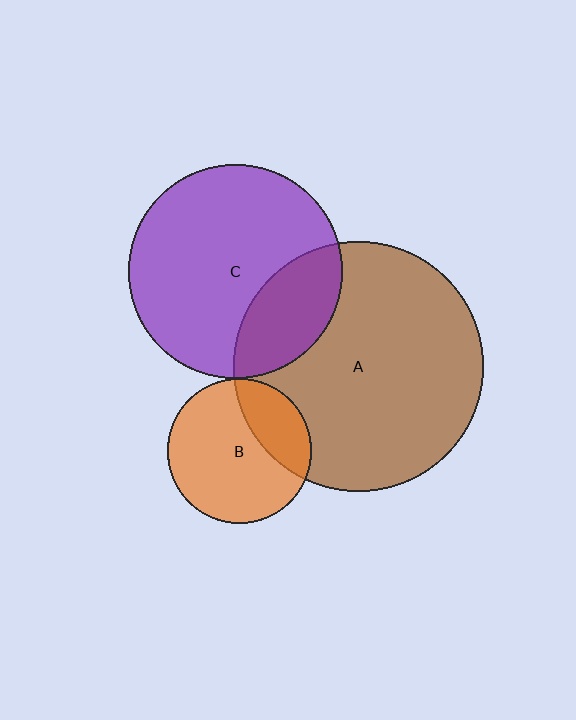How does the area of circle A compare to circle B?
Approximately 3.0 times.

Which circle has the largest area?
Circle A (brown).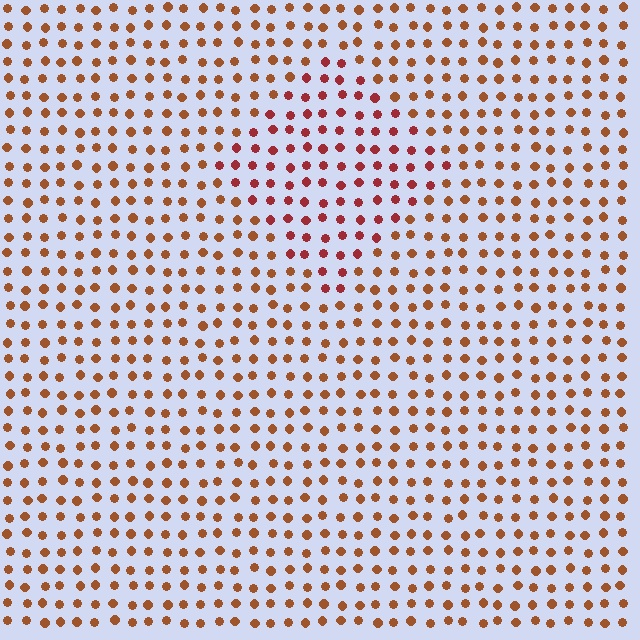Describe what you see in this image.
The image is filled with small brown elements in a uniform arrangement. A diamond-shaped region is visible where the elements are tinted to a slightly different hue, forming a subtle color boundary.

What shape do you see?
I see a diamond.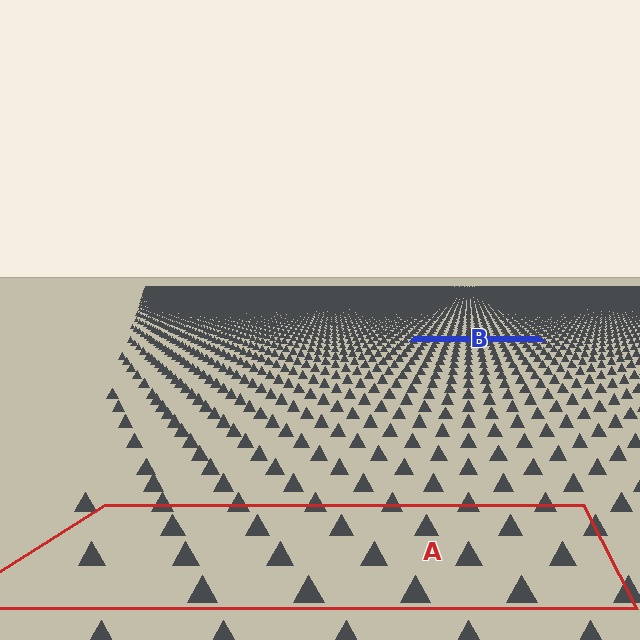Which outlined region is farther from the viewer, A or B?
Region B is farther from the viewer — the texture elements inside it appear smaller and more densely packed.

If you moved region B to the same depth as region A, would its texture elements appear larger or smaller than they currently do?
They would appear larger. At a closer depth, the same texture elements are projected at a bigger on-screen size.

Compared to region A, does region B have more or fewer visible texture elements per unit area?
Region B has more texture elements per unit area — they are packed more densely because it is farther away.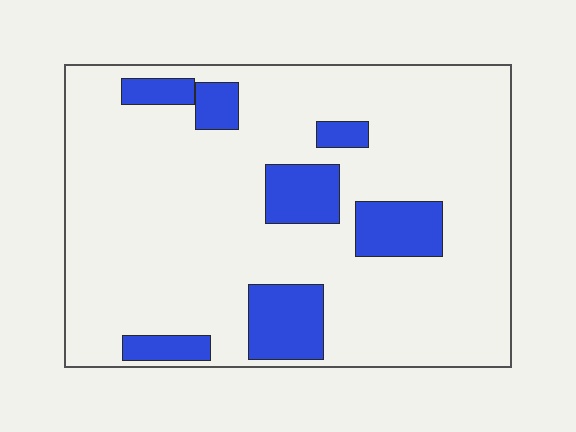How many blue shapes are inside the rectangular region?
7.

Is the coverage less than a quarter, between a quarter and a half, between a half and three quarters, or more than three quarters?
Less than a quarter.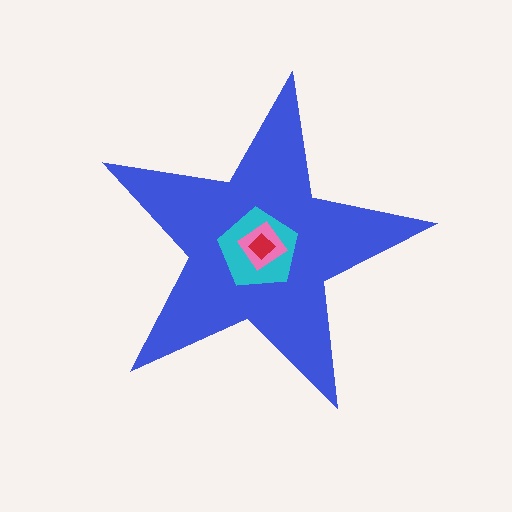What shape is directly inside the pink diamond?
The red diamond.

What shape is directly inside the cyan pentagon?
The pink diamond.